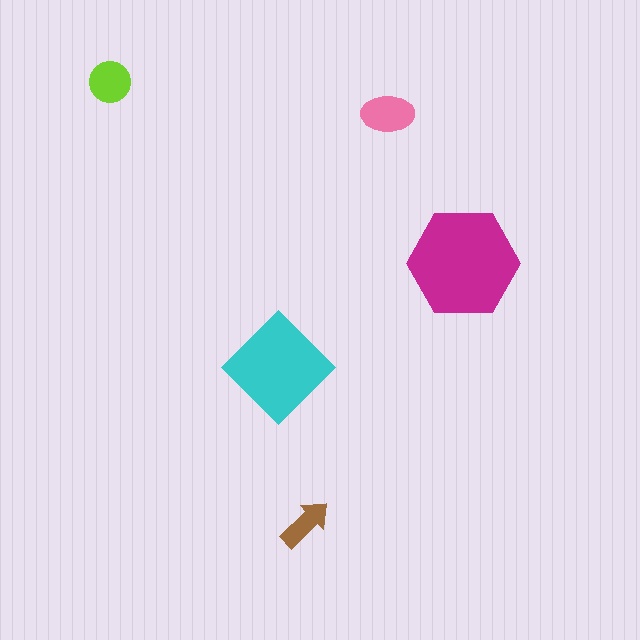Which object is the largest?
The magenta hexagon.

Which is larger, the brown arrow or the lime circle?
The lime circle.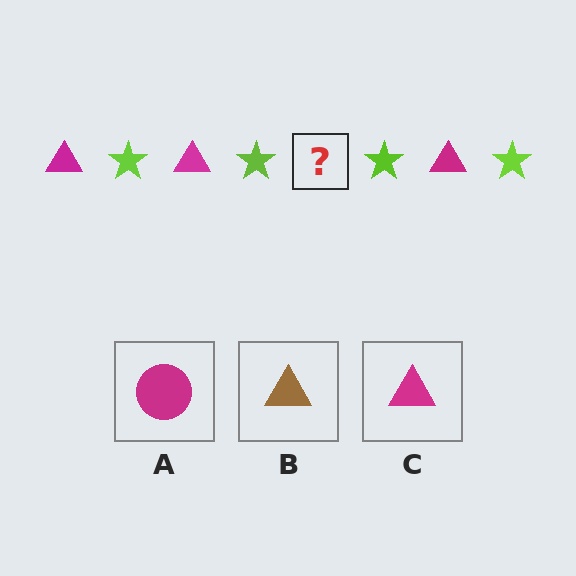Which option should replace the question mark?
Option C.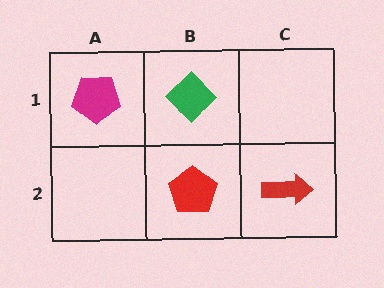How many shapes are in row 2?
2 shapes.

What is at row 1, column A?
A magenta pentagon.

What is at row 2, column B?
A red pentagon.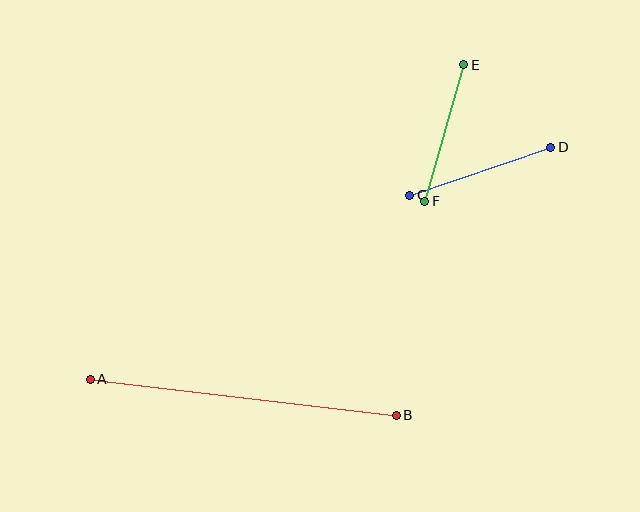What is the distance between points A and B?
The distance is approximately 308 pixels.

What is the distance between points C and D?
The distance is approximately 149 pixels.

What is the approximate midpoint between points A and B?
The midpoint is at approximately (243, 397) pixels.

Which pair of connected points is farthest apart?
Points A and B are farthest apart.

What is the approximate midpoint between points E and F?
The midpoint is at approximately (444, 133) pixels.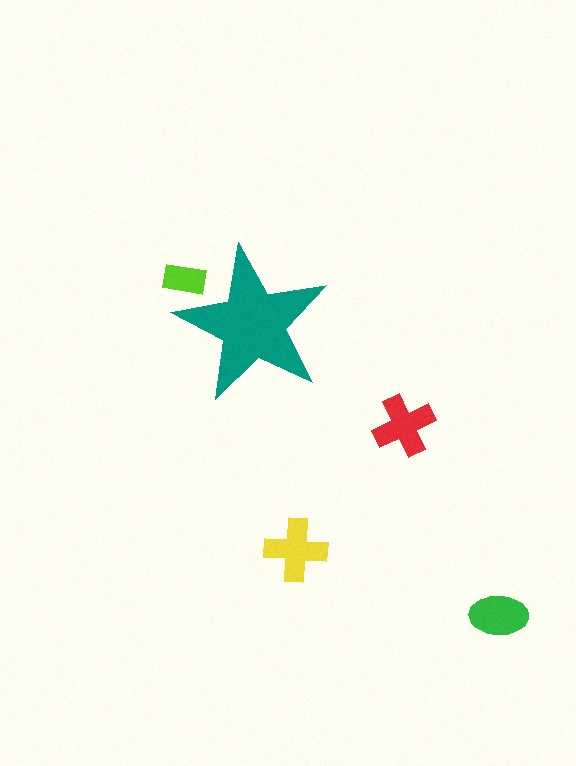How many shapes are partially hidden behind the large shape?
1 shape is partially hidden.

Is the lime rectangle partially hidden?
Yes, the lime rectangle is partially hidden behind the teal star.